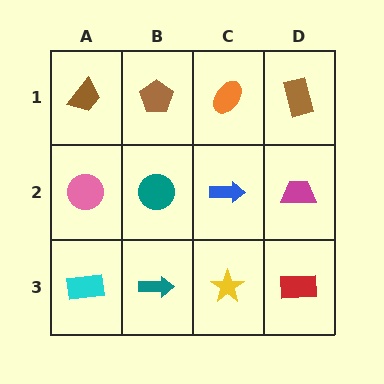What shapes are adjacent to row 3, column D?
A magenta trapezoid (row 2, column D), a yellow star (row 3, column C).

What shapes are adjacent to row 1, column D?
A magenta trapezoid (row 2, column D), an orange ellipse (row 1, column C).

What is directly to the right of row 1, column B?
An orange ellipse.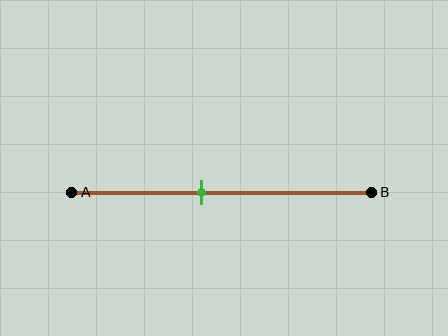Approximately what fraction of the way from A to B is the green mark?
The green mark is approximately 45% of the way from A to B.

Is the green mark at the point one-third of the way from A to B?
No, the mark is at about 45% from A, not at the 33% one-third point.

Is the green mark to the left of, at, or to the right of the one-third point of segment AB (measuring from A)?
The green mark is to the right of the one-third point of segment AB.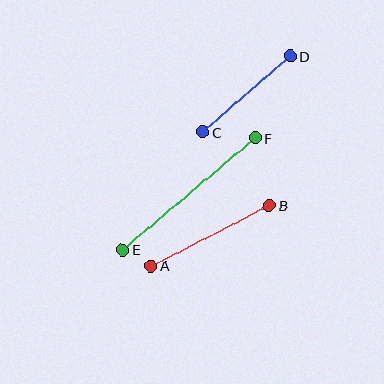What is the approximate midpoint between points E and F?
The midpoint is at approximately (189, 194) pixels.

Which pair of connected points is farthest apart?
Points E and F are farthest apart.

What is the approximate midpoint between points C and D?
The midpoint is at approximately (246, 94) pixels.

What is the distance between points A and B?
The distance is approximately 133 pixels.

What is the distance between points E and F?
The distance is approximately 173 pixels.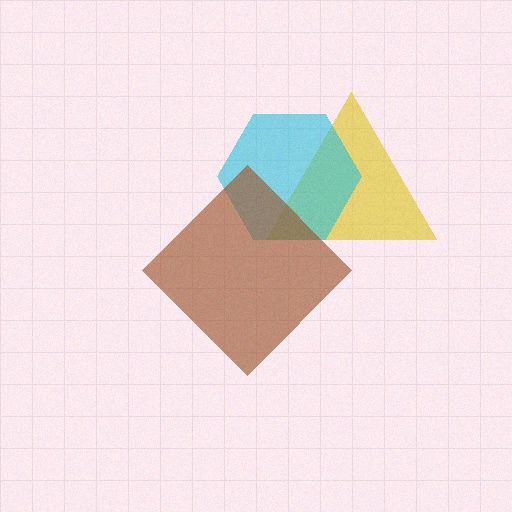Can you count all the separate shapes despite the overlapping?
Yes, there are 3 separate shapes.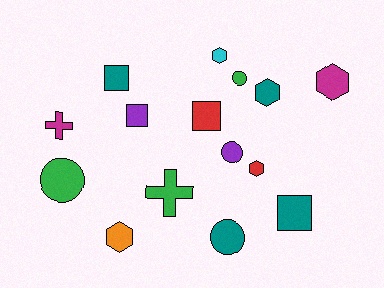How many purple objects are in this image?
There are 2 purple objects.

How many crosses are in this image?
There are 2 crosses.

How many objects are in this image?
There are 15 objects.